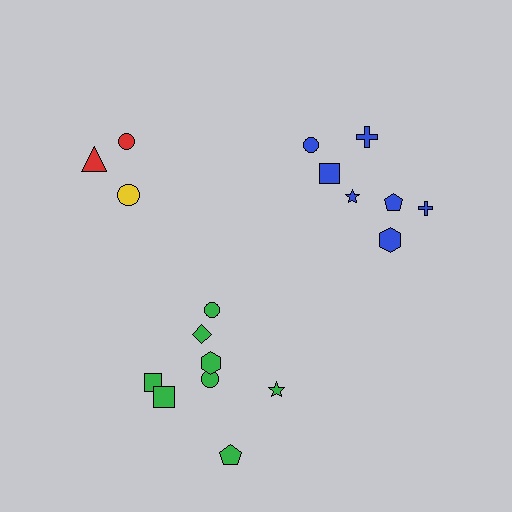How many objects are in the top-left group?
There are 3 objects.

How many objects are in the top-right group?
There are 7 objects.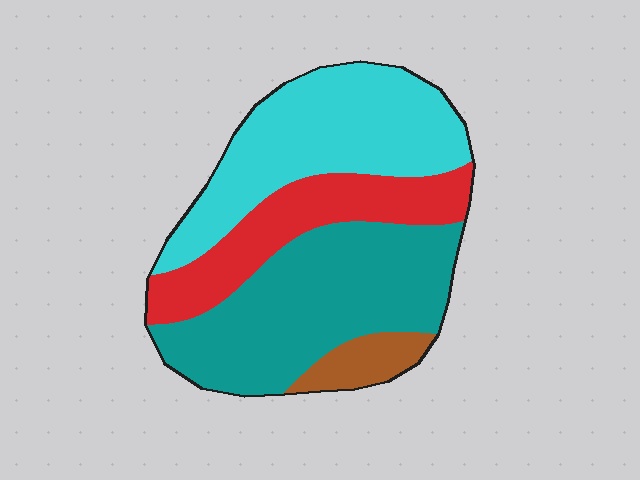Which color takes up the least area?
Brown, at roughly 5%.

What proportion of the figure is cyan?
Cyan covers around 35% of the figure.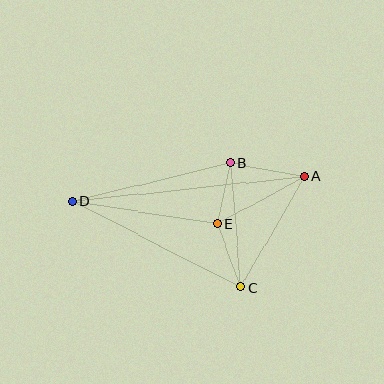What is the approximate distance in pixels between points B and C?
The distance between B and C is approximately 124 pixels.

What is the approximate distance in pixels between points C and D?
The distance between C and D is approximately 190 pixels.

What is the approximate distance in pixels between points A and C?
The distance between A and C is approximately 128 pixels.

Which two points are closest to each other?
Points B and E are closest to each other.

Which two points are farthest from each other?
Points A and D are farthest from each other.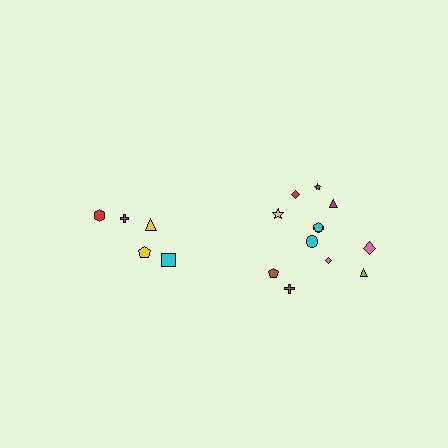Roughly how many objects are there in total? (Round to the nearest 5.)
Roughly 15 objects in total.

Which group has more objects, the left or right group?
The right group.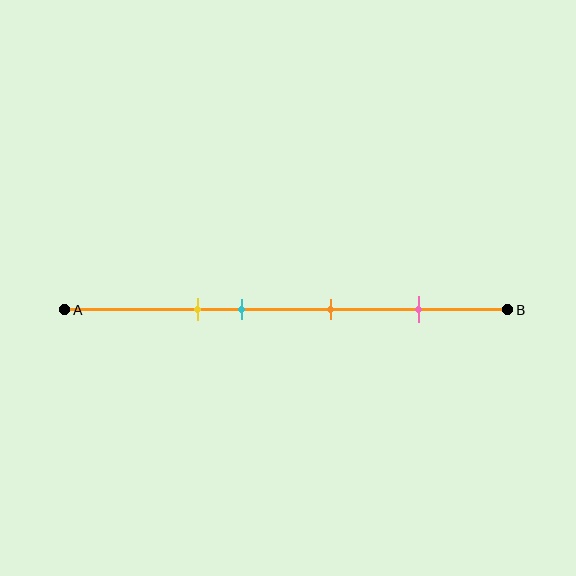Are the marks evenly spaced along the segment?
No, the marks are not evenly spaced.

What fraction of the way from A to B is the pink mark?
The pink mark is approximately 80% (0.8) of the way from A to B.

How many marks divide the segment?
There are 4 marks dividing the segment.